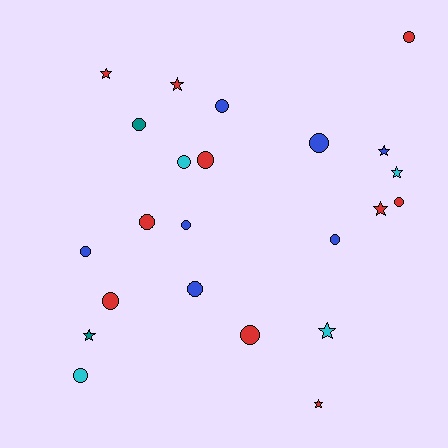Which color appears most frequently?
Red, with 10 objects.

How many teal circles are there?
There is 1 teal circle.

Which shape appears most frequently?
Circle, with 15 objects.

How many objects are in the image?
There are 23 objects.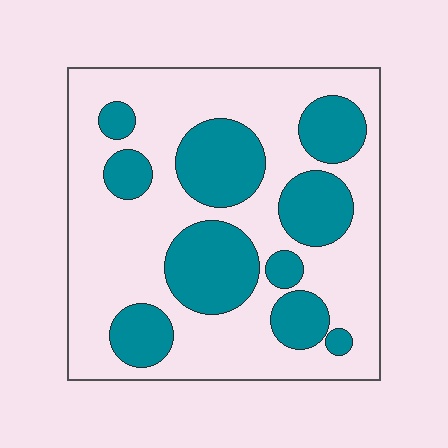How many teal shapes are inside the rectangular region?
10.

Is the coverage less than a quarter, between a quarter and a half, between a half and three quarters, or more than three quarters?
Between a quarter and a half.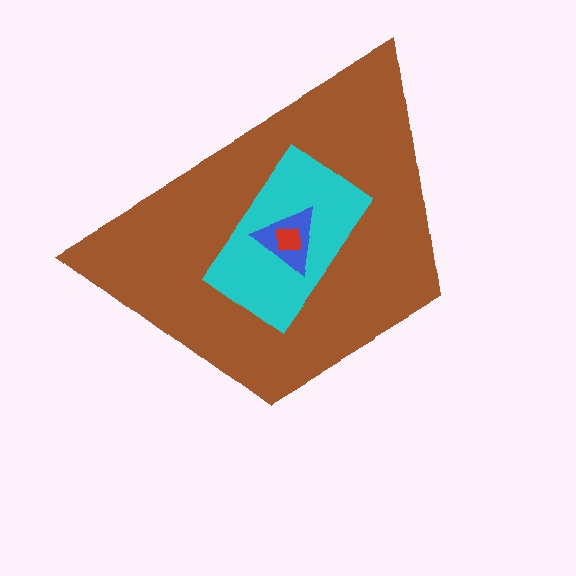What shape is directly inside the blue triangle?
The red square.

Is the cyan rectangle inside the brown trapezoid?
Yes.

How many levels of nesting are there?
4.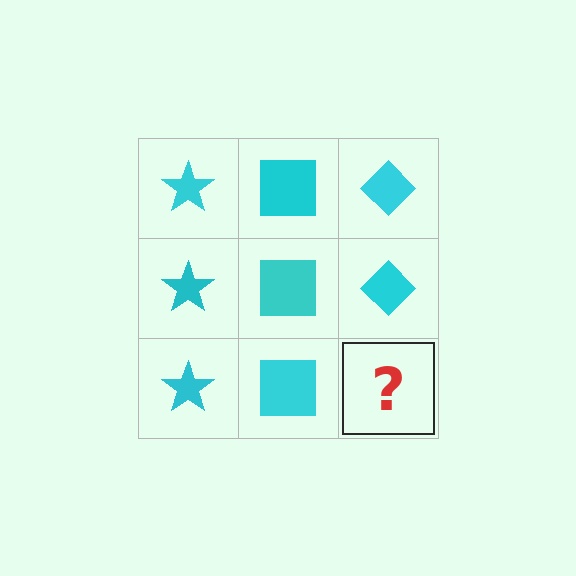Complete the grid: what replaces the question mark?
The question mark should be replaced with a cyan diamond.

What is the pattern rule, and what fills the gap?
The rule is that each column has a consistent shape. The gap should be filled with a cyan diamond.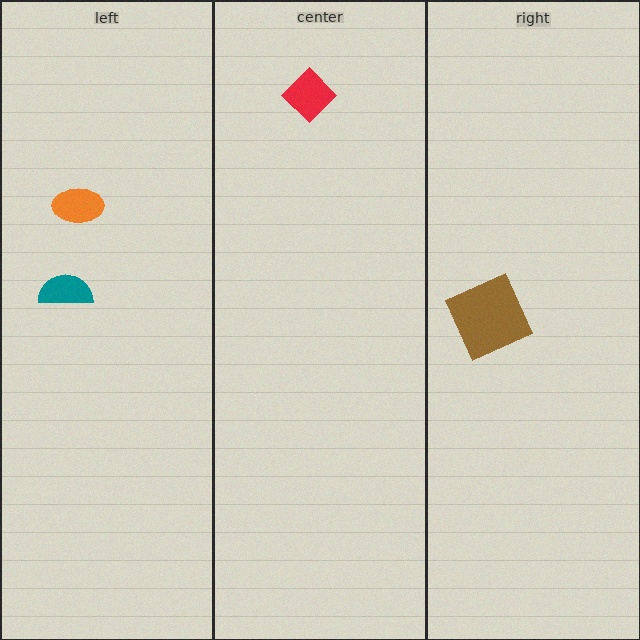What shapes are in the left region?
The orange ellipse, the teal semicircle.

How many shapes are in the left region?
2.